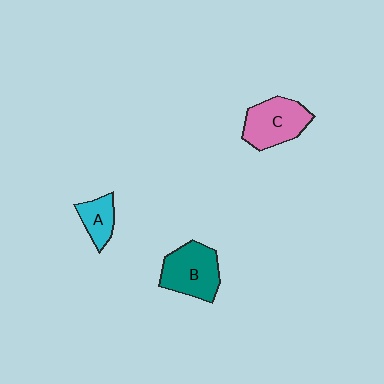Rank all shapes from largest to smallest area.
From largest to smallest: B (teal), C (pink), A (cyan).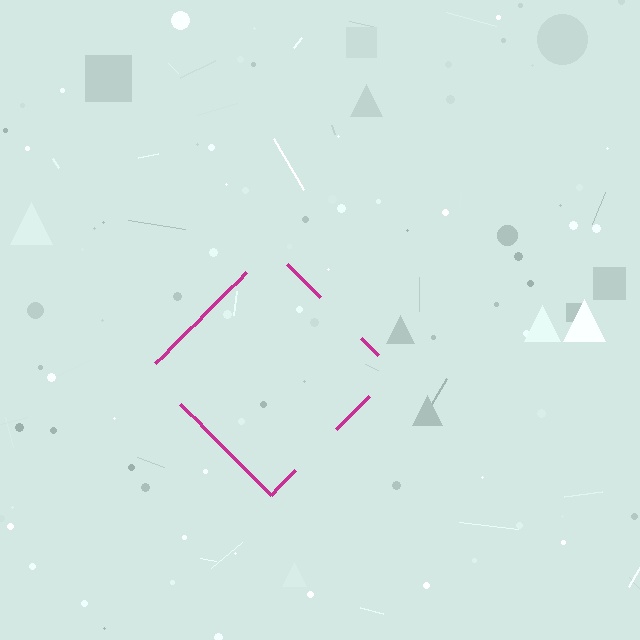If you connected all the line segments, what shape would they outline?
They would outline a diamond.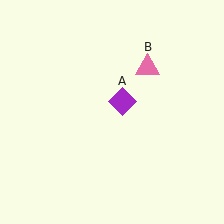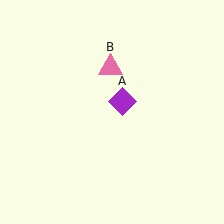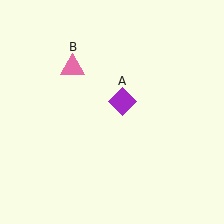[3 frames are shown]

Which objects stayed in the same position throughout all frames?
Purple diamond (object A) remained stationary.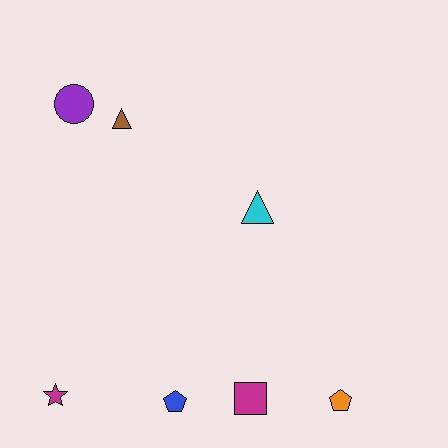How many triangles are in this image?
There are 2 triangles.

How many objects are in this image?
There are 7 objects.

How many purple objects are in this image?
There is 1 purple object.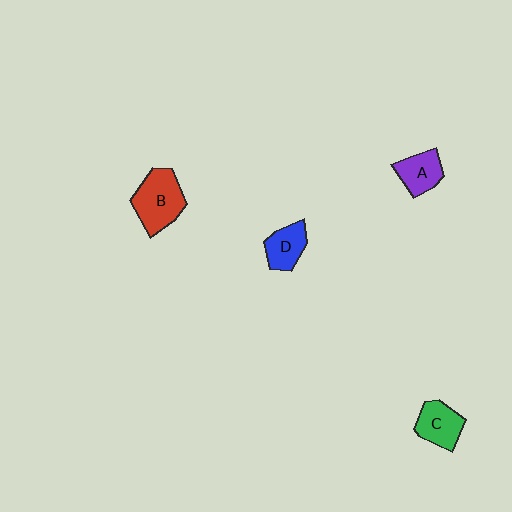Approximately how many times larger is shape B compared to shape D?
Approximately 1.6 times.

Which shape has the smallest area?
Shape D (blue).